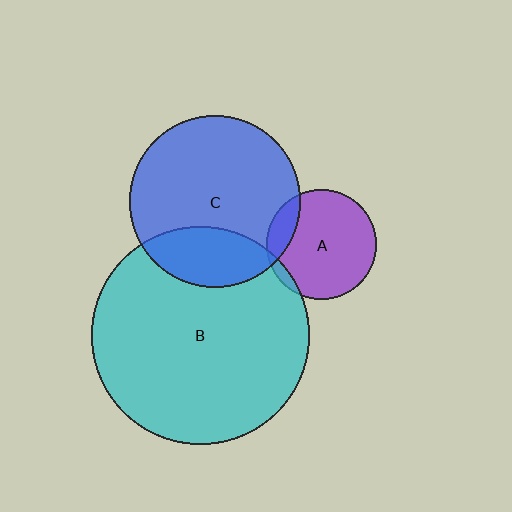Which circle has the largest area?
Circle B (cyan).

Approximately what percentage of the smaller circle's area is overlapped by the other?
Approximately 15%.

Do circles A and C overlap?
Yes.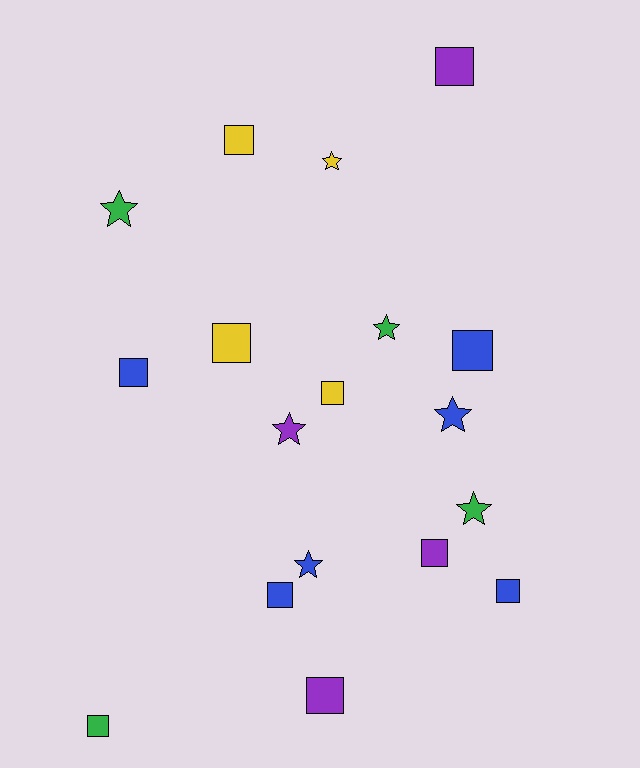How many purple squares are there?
There are 3 purple squares.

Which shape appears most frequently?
Square, with 11 objects.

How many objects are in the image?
There are 18 objects.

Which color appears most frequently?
Blue, with 6 objects.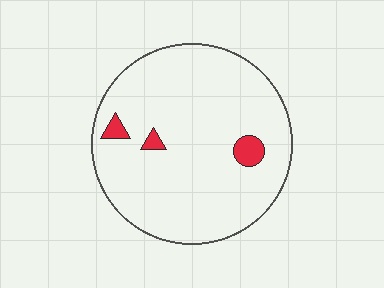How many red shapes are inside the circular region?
3.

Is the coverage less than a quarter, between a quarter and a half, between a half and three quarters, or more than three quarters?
Less than a quarter.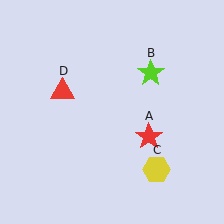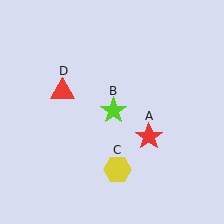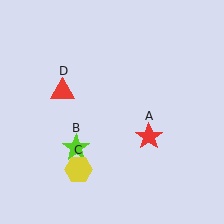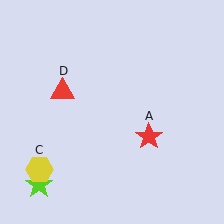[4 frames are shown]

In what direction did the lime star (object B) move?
The lime star (object B) moved down and to the left.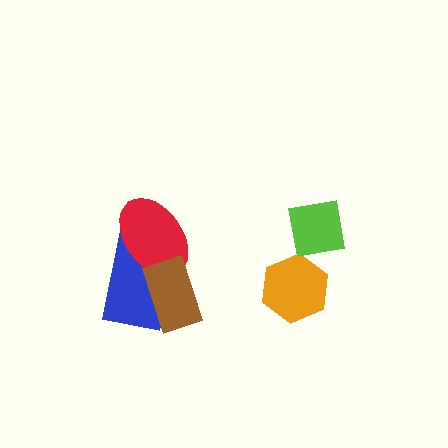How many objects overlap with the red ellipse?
2 objects overlap with the red ellipse.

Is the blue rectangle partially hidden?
Yes, it is partially covered by another shape.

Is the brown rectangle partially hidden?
No, no other shape covers it.